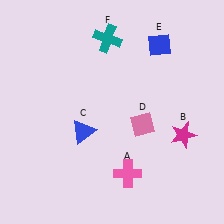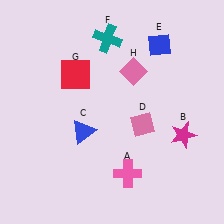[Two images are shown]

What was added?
A red square (G), a pink diamond (H) were added in Image 2.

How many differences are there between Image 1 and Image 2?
There are 2 differences between the two images.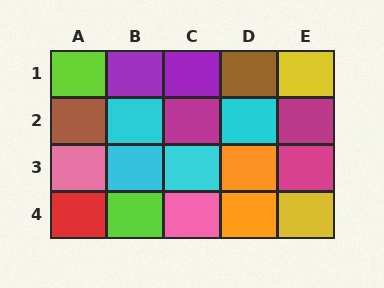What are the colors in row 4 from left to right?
Red, lime, pink, orange, yellow.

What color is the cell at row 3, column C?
Cyan.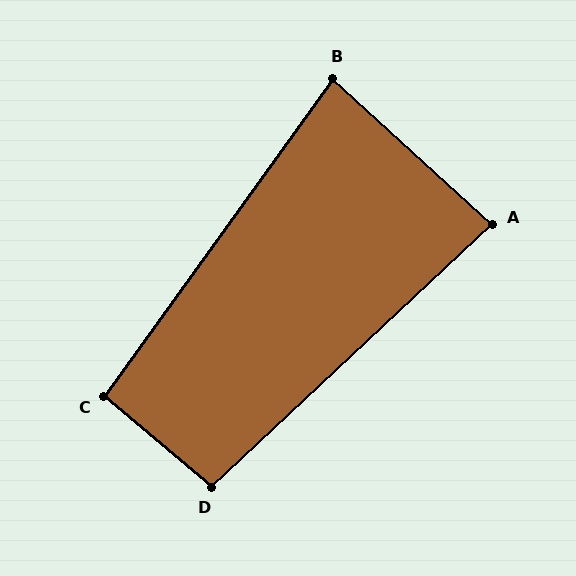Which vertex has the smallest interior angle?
B, at approximately 83 degrees.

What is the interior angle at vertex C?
Approximately 94 degrees (approximately right).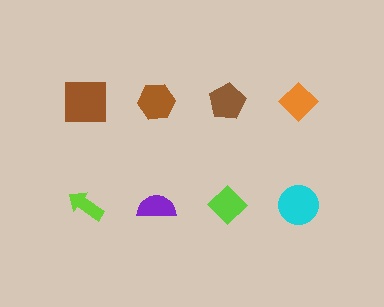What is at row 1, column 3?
A brown pentagon.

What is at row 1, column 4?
An orange diamond.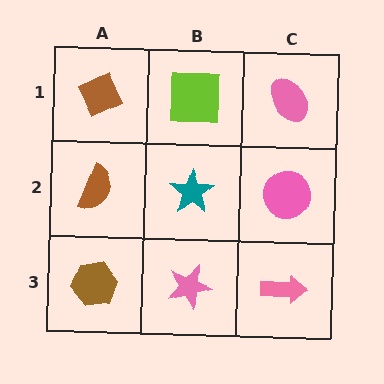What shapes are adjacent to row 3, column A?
A brown semicircle (row 2, column A), a pink star (row 3, column B).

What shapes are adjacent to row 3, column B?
A teal star (row 2, column B), a brown hexagon (row 3, column A), a pink arrow (row 3, column C).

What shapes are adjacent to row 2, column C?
A pink ellipse (row 1, column C), a pink arrow (row 3, column C), a teal star (row 2, column B).